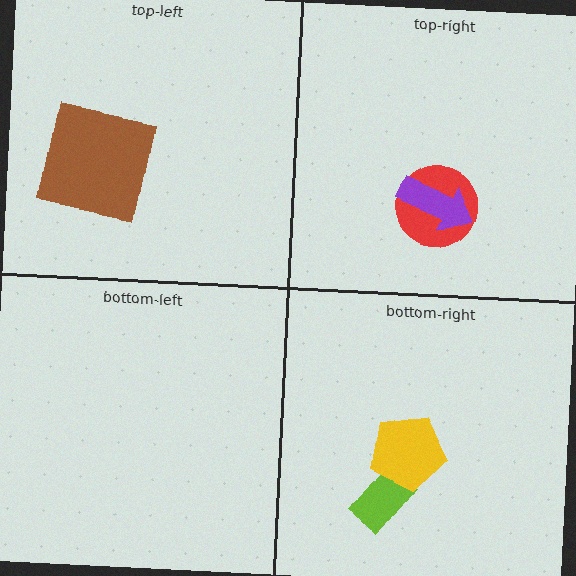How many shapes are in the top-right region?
2.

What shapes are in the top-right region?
The red circle, the purple arrow.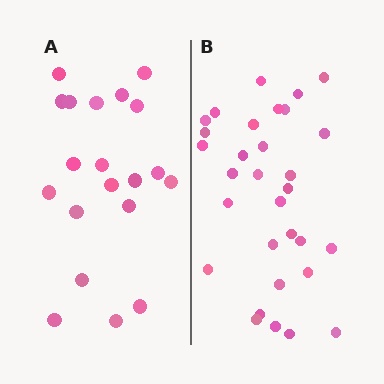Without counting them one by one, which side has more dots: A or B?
Region B (the right region) has more dots.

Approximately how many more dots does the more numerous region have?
Region B has roughly 12 or so more dots than region A.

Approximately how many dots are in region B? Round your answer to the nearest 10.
About 30 dots. (The exact count is 31, which rounds to 30.)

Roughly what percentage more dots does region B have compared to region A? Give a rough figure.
About 55% more.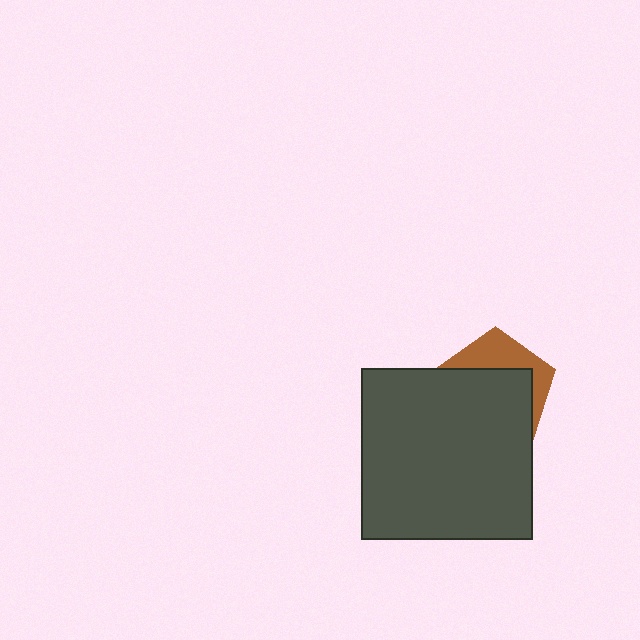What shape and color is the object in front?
The object in front is a dark gray square.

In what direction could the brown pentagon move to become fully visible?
The brown pentagon could move up. That would shift it out from behind the dark gray square entirely.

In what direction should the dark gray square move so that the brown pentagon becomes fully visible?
The dark gray square should move down. That is the shortest direction to clear the overlap and leave the brown pentagon fully visible.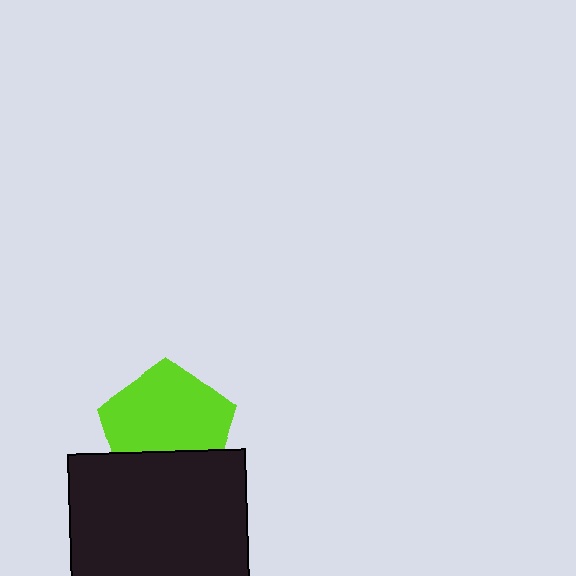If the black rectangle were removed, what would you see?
You would see the complete lime pentagon.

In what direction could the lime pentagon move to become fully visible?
The lime pentagon could move up. That would shift it out from behind the black rectangle entirely.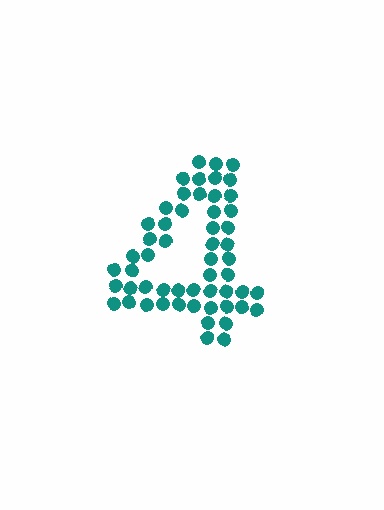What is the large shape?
The large shape is the digit 4.